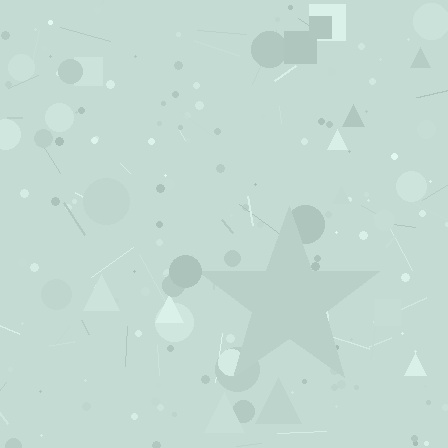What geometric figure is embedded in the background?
A star is embedded in the background.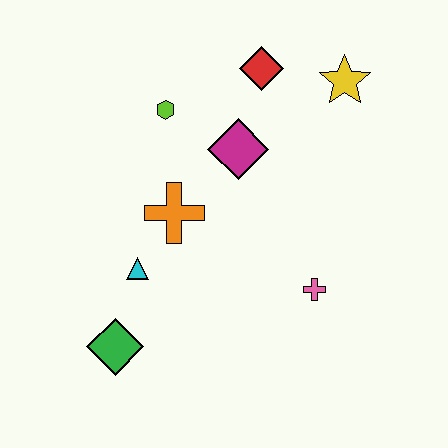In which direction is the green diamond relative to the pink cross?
The green diamond is to the left of the pink cross.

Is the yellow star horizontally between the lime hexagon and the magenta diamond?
No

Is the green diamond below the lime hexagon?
Yes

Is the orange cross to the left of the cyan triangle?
No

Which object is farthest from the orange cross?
The yellow star is farthest from the orange cross.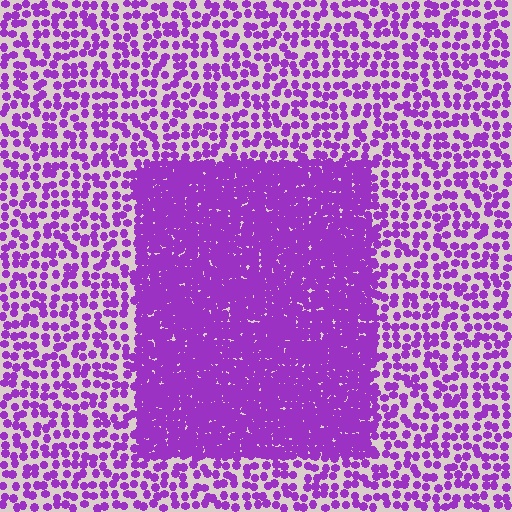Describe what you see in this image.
The image contains small purple elements arranged at two different densities. A rectangle-shaped region is visible where the elements are more densely packed than the surrounding area.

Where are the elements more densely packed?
The elements are more densely packed inside the rectangle boundary.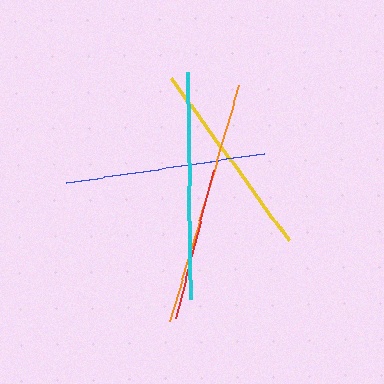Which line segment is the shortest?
The red line is the shortest at approximately 153 pixels.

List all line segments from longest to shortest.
From longest to shortest: orange, cyan, yellow, blue, red.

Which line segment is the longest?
The orange line is the longest at approximately 246 pixels.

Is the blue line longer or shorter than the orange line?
The orange line is longer than the blue line.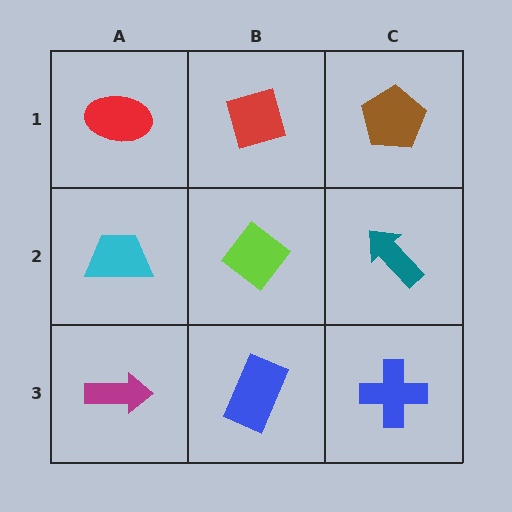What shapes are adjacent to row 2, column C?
A brown pentagon (row 1, column C), a blue cross (row 3, column C), a lime diamond (row 2, column B).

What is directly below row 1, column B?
A lime diamond.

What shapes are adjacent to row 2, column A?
A red ellipse (row 1, column A), a magenta arrow (row 3, column A), a lime diamond (row 2, column B).